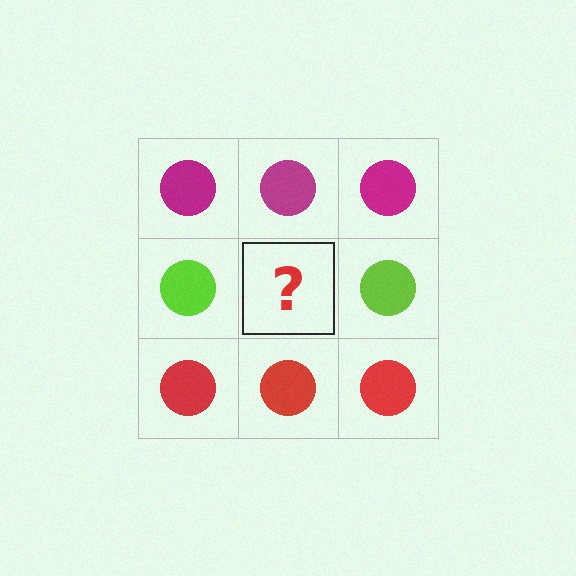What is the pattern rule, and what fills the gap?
The rule is that each row has a consistent color. The gap should be filled with a lime circle.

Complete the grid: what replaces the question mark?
The question mark should be replaced with a lime circle.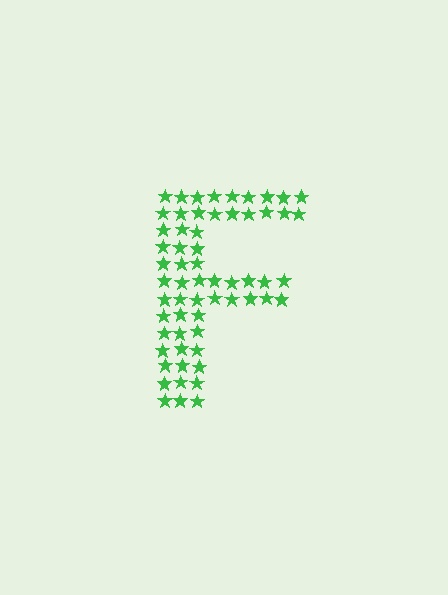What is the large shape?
The large shape is the letter F.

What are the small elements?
The small elements are stars.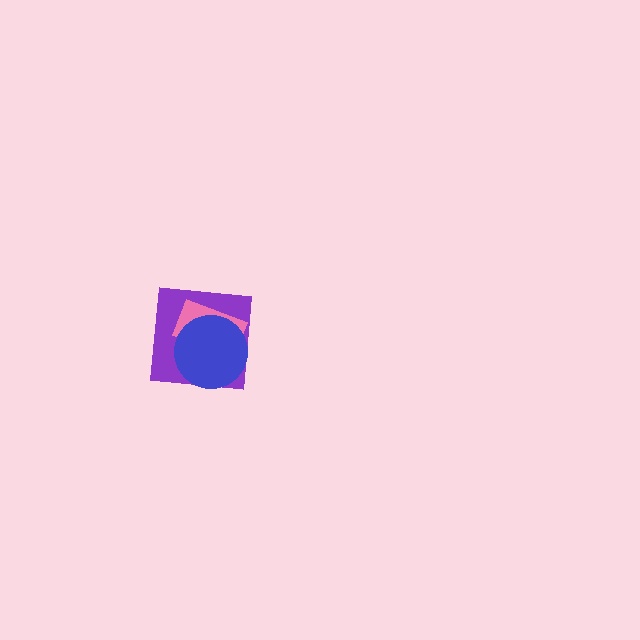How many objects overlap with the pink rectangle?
2 objects overlap with the pink rectangle.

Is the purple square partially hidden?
Yes, it is partially covered by another shape.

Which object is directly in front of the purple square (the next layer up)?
The pink rectangle is directly in front of the purple square.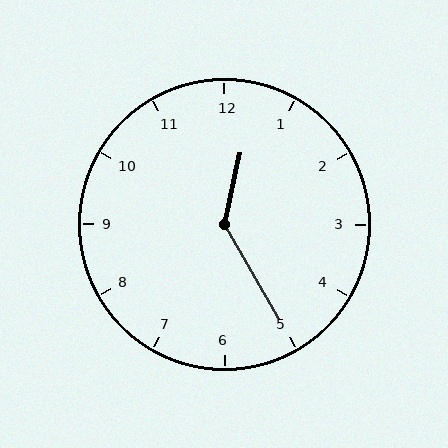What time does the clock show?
12:25.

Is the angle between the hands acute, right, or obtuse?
It is obtuse.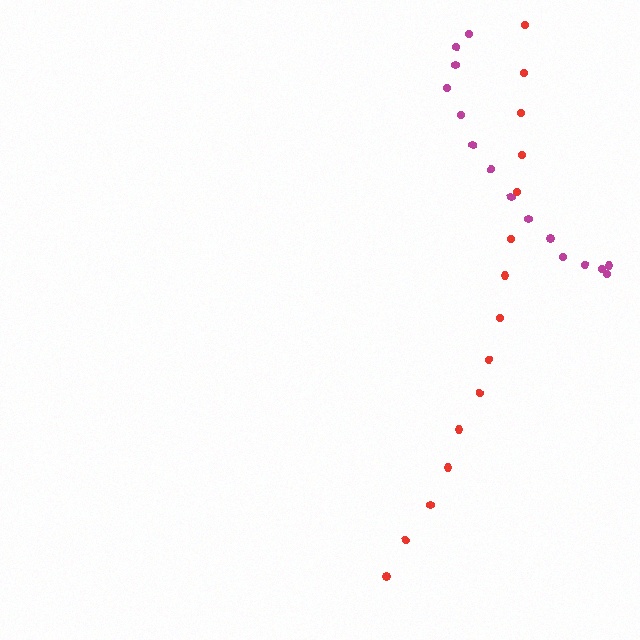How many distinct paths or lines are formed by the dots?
There are 2 distinct paths.